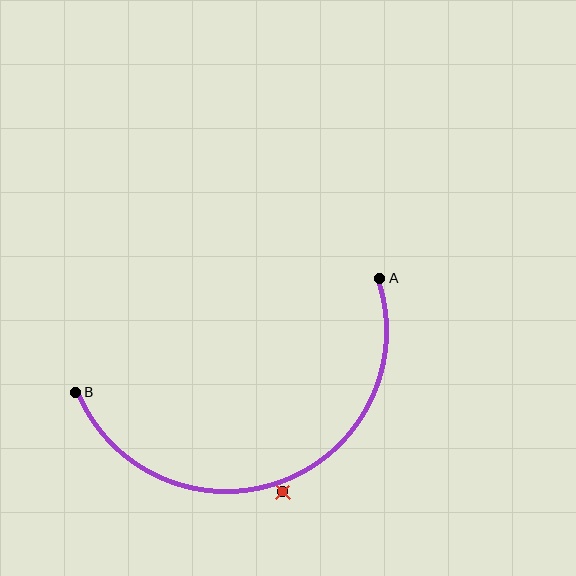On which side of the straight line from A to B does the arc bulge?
The arc bulges below the straight line connecting A and B.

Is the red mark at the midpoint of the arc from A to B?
No — the red mark does not lie on the arc at all. It sits slightly outside the curve.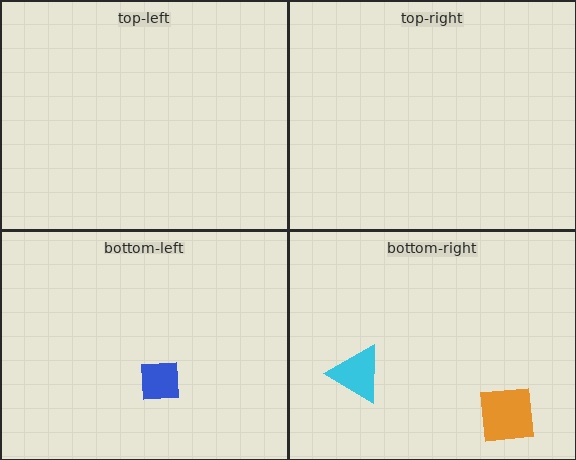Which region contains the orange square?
The bottom-right region.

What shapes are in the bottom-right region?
The cyan triangle, the orange square.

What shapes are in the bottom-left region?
The blue square.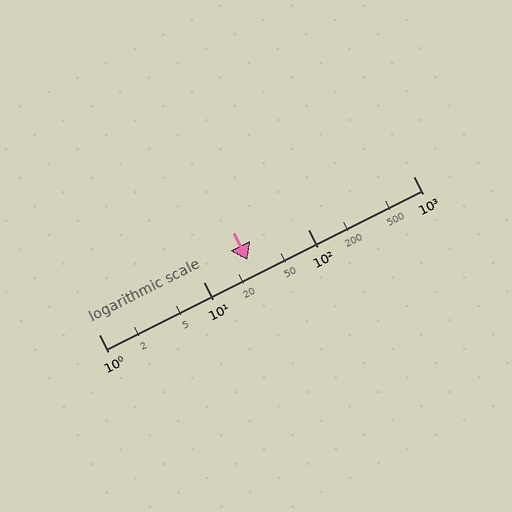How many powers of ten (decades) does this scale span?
The scale spans 3 decades, from 1 to 1000.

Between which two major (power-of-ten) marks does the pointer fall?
The pointer is between 10 and 100.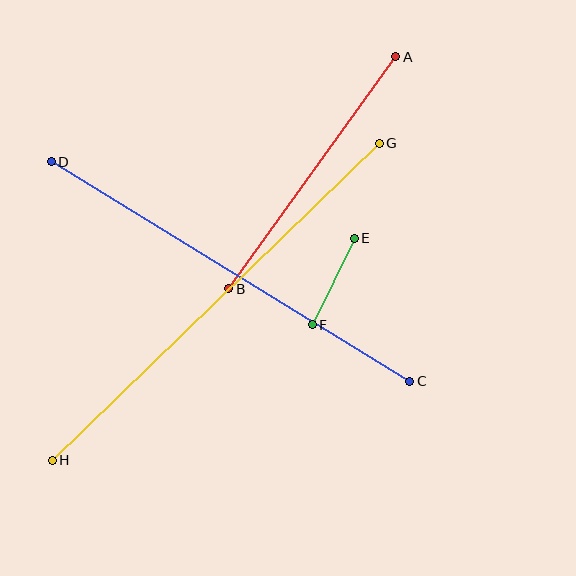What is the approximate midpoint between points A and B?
The midpoint is at approximately (312, 173) pixels.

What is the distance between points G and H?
The distance is approximately 455 pixels.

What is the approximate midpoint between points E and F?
The midpoint is at approximately (333, 281) pixels.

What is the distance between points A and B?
The distance is approximately 286 pixels.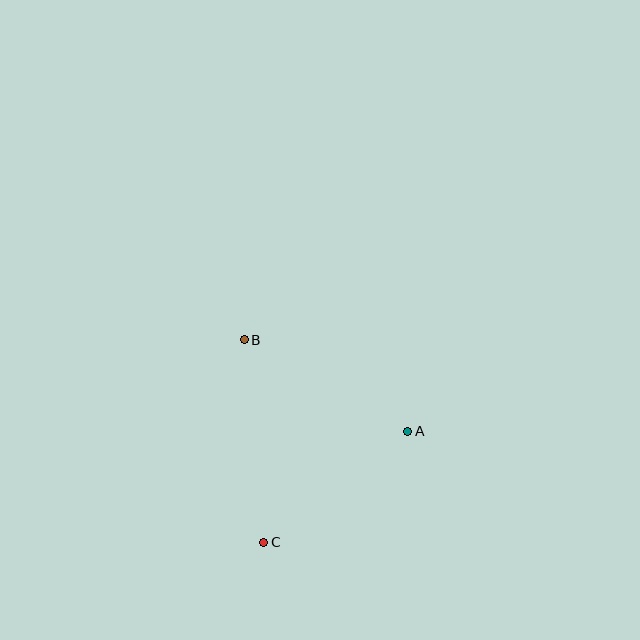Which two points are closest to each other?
Points A and C are closest to each other.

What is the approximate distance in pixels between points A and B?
The distance between A and B is approximately 188 pixels.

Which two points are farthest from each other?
Points B and C are farthest from each other.